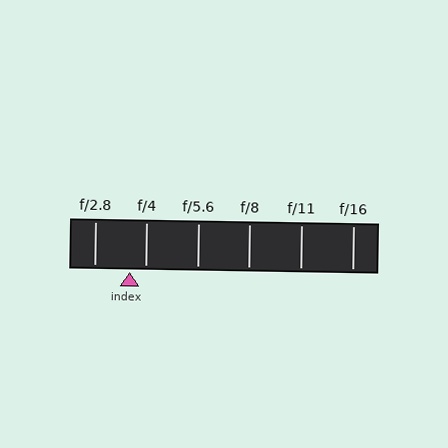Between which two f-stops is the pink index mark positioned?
The index mark is between f/2.8 and f/4.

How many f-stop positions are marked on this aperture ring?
There are 6 f-stop positions marked.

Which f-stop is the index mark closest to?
The index mark is closest to f/4.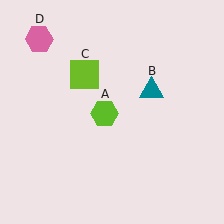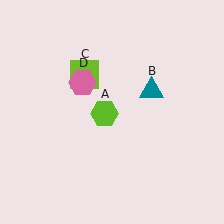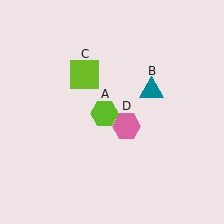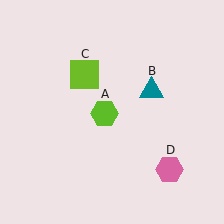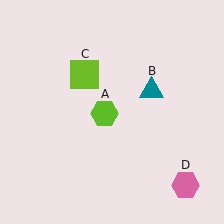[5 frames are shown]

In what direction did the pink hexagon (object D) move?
The pink hexagon (object D) moved down and to the right.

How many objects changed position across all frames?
1 object changed position: pink hexagon (object D).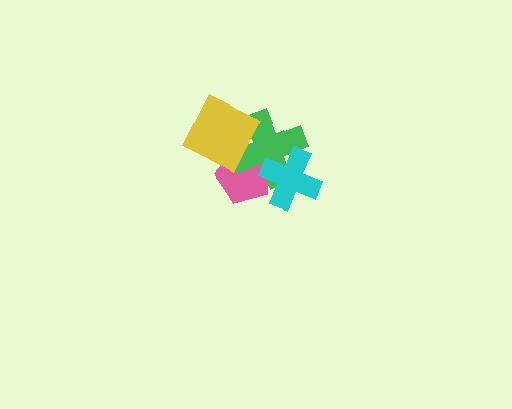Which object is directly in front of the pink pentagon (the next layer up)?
The green cross is directly in front of the pink pentagon.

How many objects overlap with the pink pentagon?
3 objects overlap with the pink pentagon.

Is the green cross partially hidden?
Yes, it is partially covered by another shape.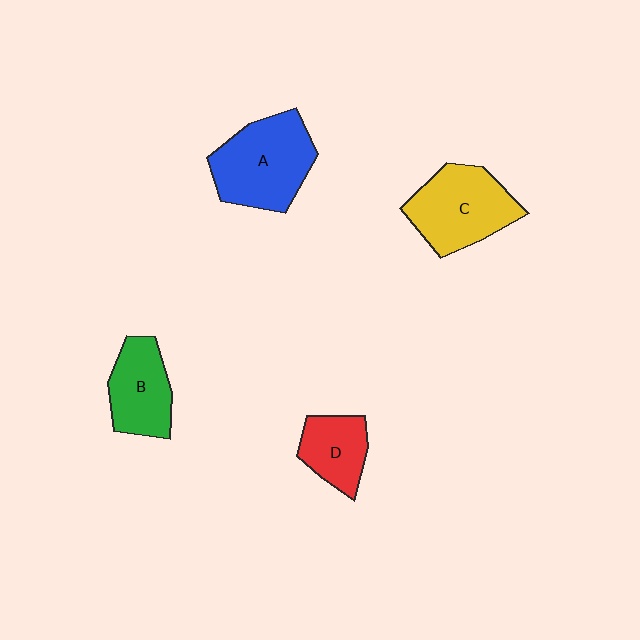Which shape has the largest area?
Shape A (blue).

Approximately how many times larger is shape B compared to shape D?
Approximately 1.2 times.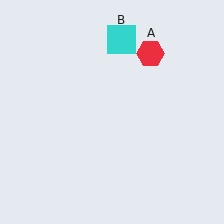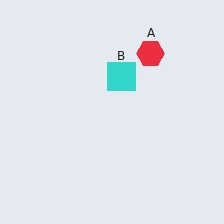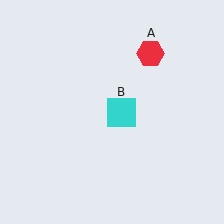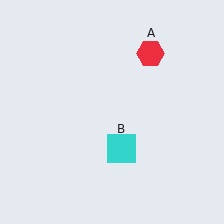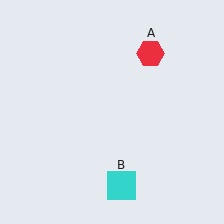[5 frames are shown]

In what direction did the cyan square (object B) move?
The cyan square (object B) moved down.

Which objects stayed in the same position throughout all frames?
Red hexagon (object A) remained stationary.